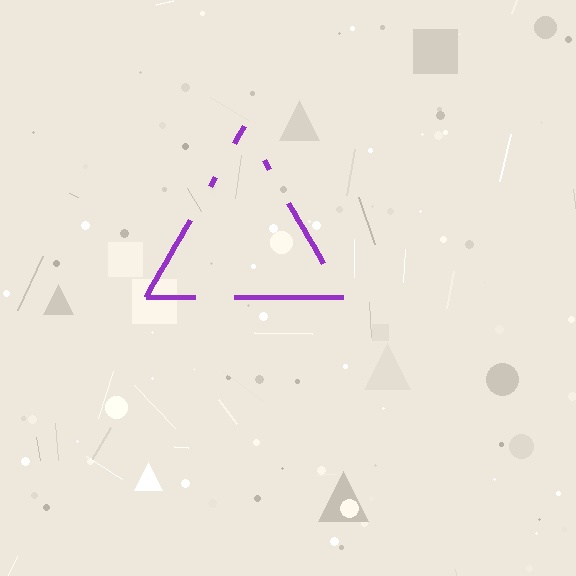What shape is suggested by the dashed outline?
The dashed outline suggests a triangle.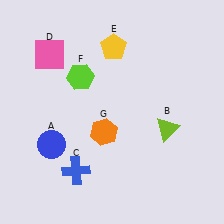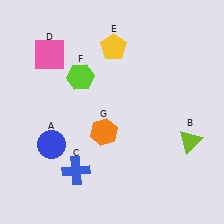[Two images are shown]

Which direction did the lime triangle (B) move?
The lime triangle (B) moved right.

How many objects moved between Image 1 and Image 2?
1 object moved between the two images.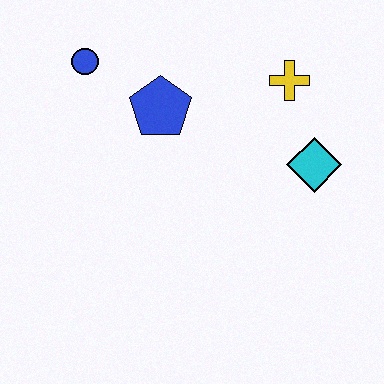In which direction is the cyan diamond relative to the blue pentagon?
The cyan diamond is to the right of the blue pentagon.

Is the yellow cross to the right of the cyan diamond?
No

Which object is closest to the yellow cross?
The cyan diamond is closest to the yellow cross.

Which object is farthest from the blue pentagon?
The cyan diamond is farthest from the blue pentagon.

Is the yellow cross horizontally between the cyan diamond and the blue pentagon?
Yes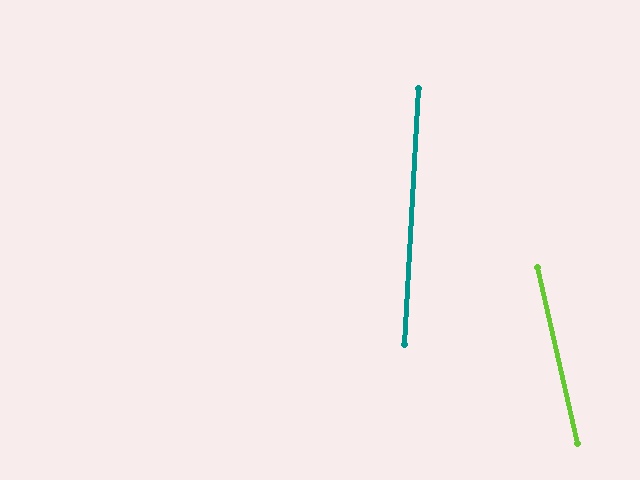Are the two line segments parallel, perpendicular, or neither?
Neither parallel nor perpendicular — they differ by about 16°.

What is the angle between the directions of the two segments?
Approximately 16 degrees.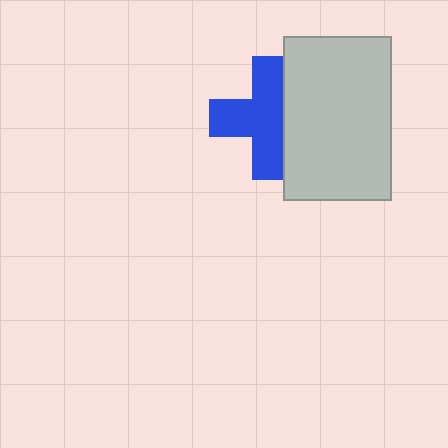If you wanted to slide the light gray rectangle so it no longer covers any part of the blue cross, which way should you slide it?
Slide it right — that is the most direct way to separate the two shapes.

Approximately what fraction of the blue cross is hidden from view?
Roughly 30% of the blue cross is hidden behind the light gray rectangle.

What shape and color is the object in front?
The object in front is a light gray rectangle.